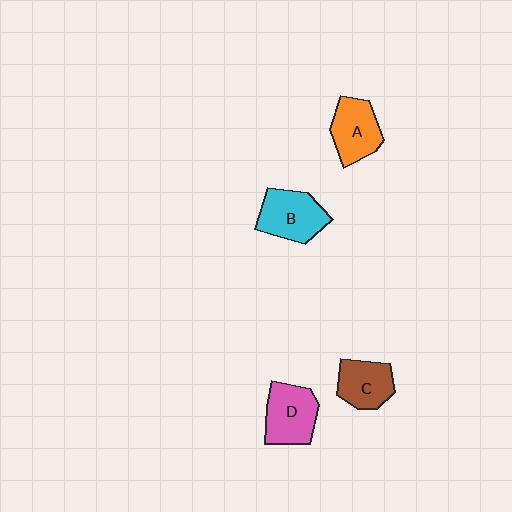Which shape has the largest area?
Shape B (cyan).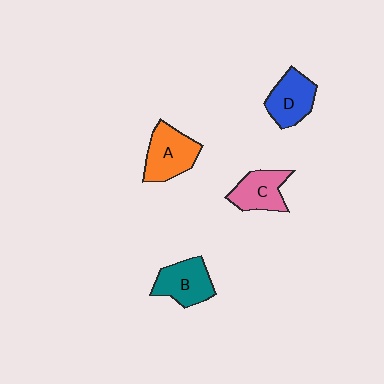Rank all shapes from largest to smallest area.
From largest to smallest: A (orange), B (teal), D (blue), C (pink).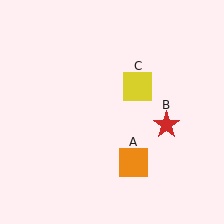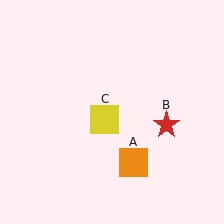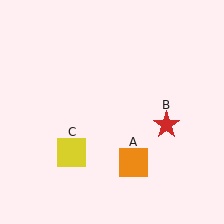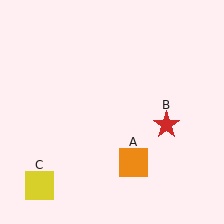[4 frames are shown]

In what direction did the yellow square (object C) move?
The yellow square (object C) moved down and to the left.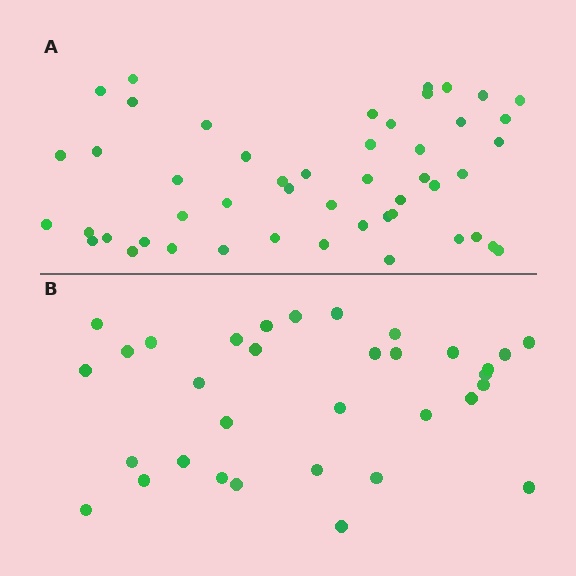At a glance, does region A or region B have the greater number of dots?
Region A (the top region) has more dots.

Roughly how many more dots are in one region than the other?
Region A has approximately 15 more dots than region B.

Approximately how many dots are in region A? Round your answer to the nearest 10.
About 50 dots. (The exact count is 49, which rounds to 50.)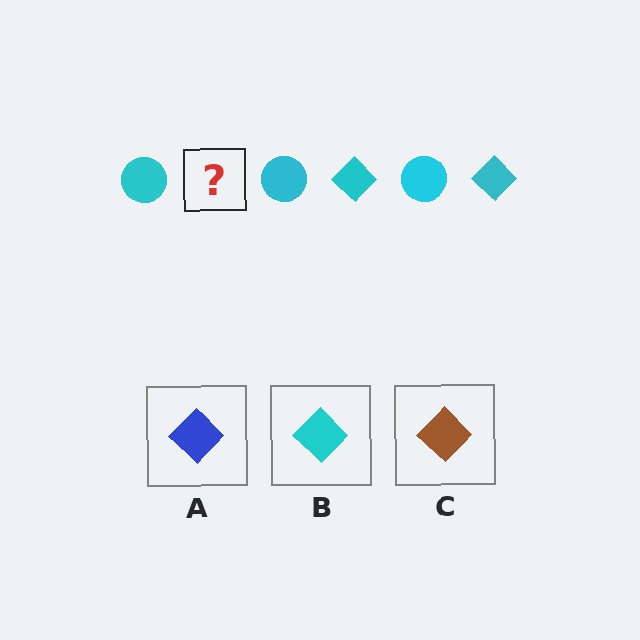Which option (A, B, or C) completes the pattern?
B.